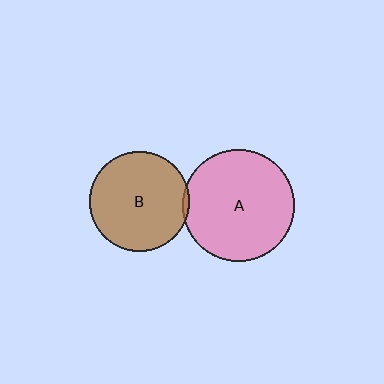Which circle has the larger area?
Circle A (pink).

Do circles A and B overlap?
Yes.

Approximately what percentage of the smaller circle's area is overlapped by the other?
Approximately 5%.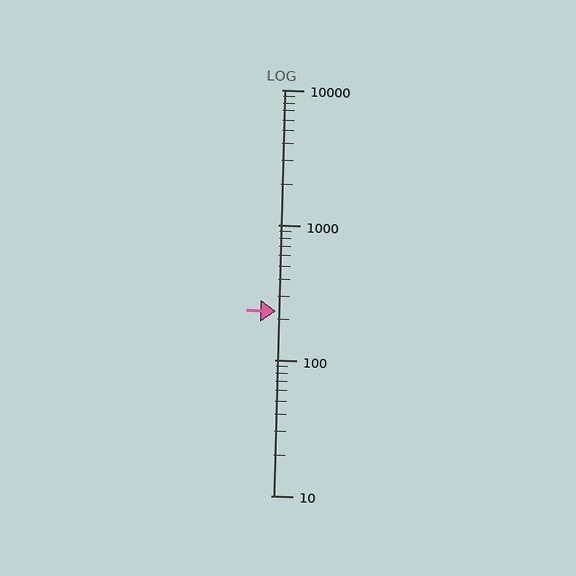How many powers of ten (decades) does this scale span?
The scale spans 3 decades, from 10 to 10000.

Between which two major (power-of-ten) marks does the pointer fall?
The pointer is between 100 and 1000.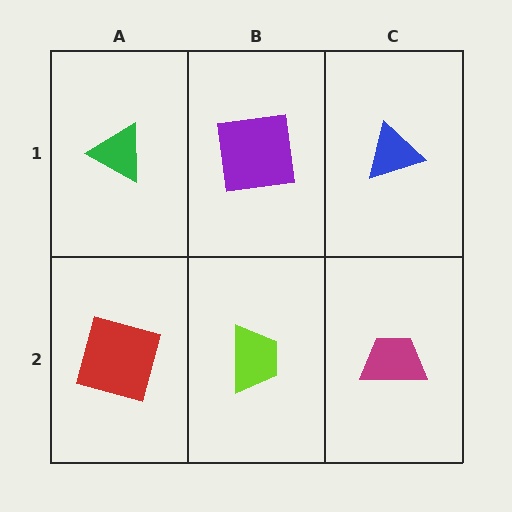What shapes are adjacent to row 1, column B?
A lime trapezoid (row 2, column B), a green triangle (row 1, column A), a blue triangle (row 1, column C).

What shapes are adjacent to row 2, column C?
A blue triangle (row 1, column C), a lime trapezoid (row 2, column B).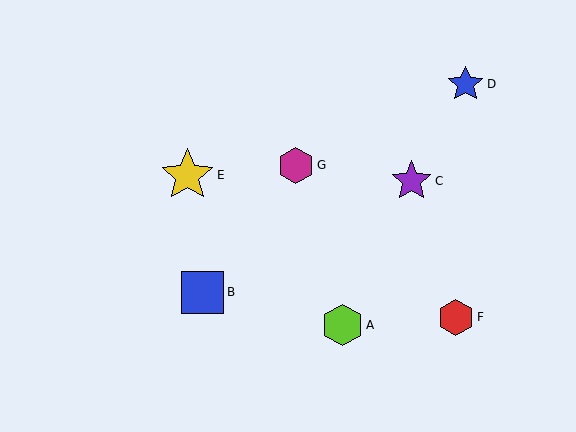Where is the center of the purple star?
The center of the purple star is at (412, 181).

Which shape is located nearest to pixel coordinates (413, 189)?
The purple star (labeled C) at (412, 181) is nearest to that location.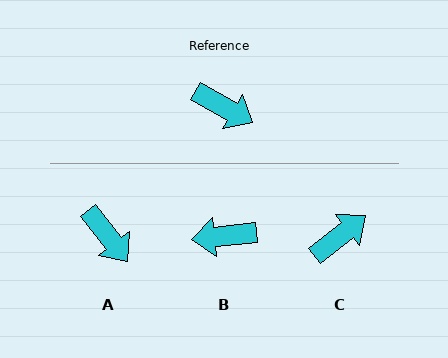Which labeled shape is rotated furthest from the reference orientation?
B, about 144 degrees away.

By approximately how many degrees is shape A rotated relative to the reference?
Approximately 22 degrees clockwise.